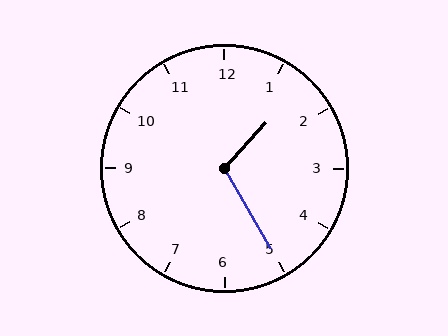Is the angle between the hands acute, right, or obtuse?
It is obtuse.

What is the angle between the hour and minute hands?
Approximately 108 degrees.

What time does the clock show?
1:25.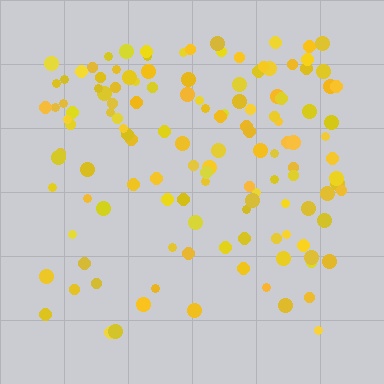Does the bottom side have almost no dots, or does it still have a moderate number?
Still a moderate number, just noticeably fewer than the top.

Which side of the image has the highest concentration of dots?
The top.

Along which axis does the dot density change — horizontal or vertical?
Vertical.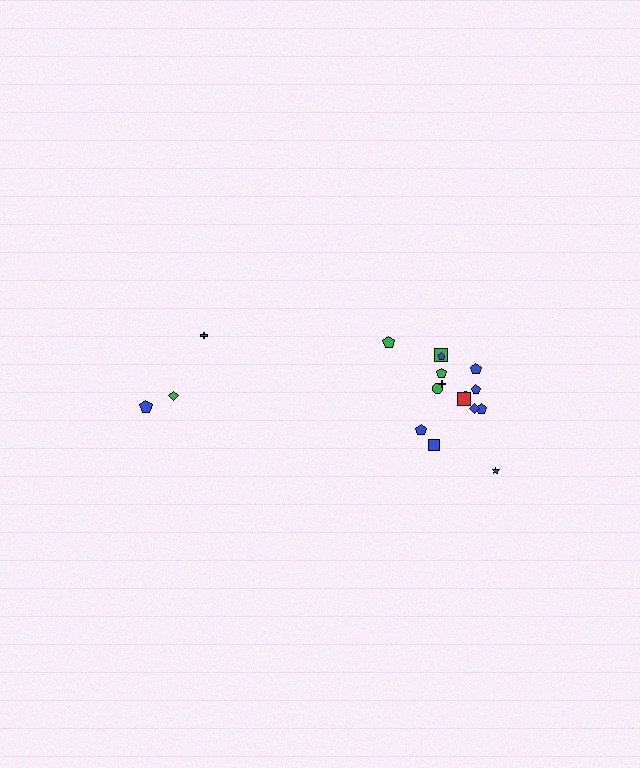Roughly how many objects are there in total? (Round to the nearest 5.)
Roughly 20 objects in total.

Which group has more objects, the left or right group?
The right group.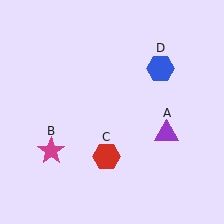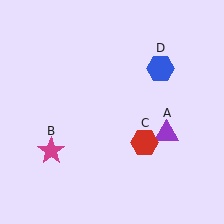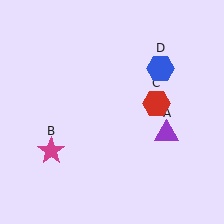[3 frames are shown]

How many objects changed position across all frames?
1 object changed position: red hexagon (object C).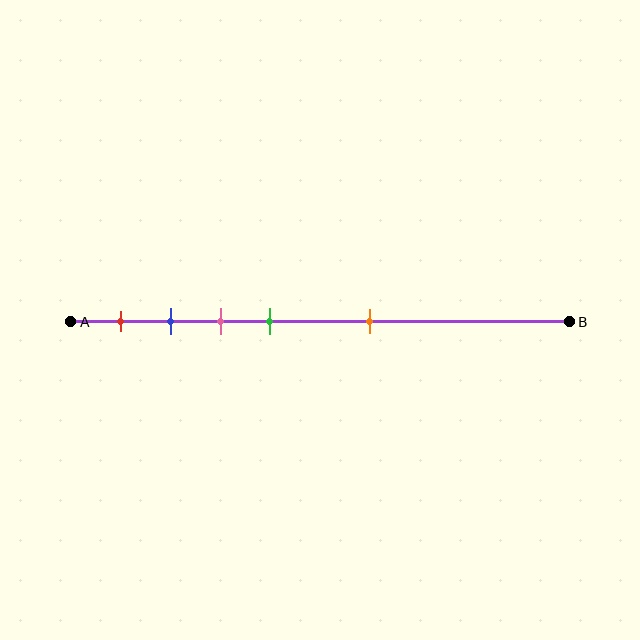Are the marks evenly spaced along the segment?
No, the marks are not evenly spaced.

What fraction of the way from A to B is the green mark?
The green mark is approximately 40% (0.4) of the way from A to B.